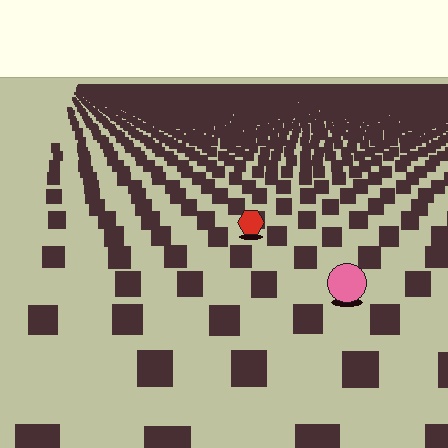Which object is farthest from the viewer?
The red hexagon is farthest from the viewer. It appears smaller and the ground texture around it is denser.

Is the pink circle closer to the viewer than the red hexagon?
Yes. The pink circle is closer — you can tell from the texture gradient: the ground texture is coarser near it.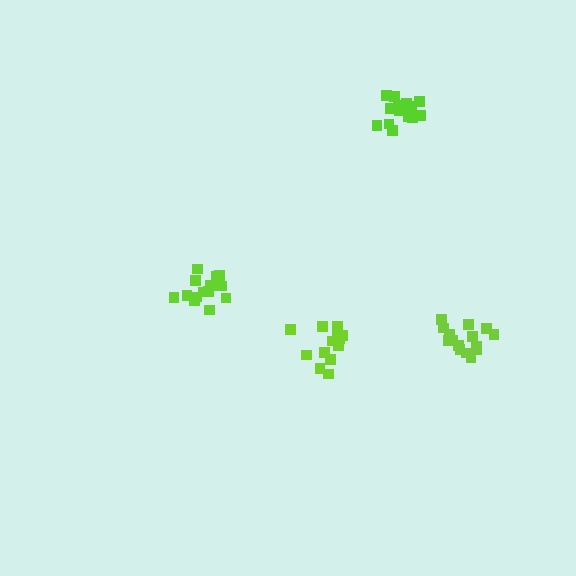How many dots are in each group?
Group 1: 17 dots, Group 2: 13 dots, Group 3: 16 dots, Group 4: 15 dots (61 total).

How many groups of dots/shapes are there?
There are 4 groups.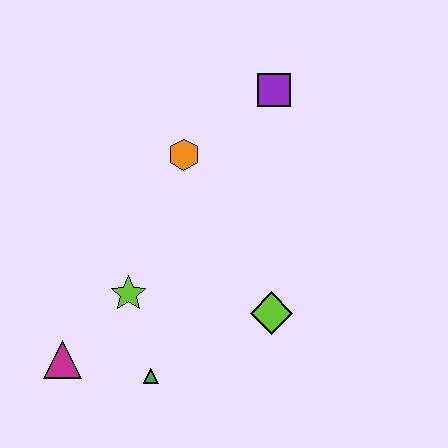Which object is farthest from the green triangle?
The purple square is farthest from the green triangle.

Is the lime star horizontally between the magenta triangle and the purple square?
Yes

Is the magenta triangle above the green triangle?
Yes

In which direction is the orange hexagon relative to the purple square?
The orange hexagon is to the left of the purple square.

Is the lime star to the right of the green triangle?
No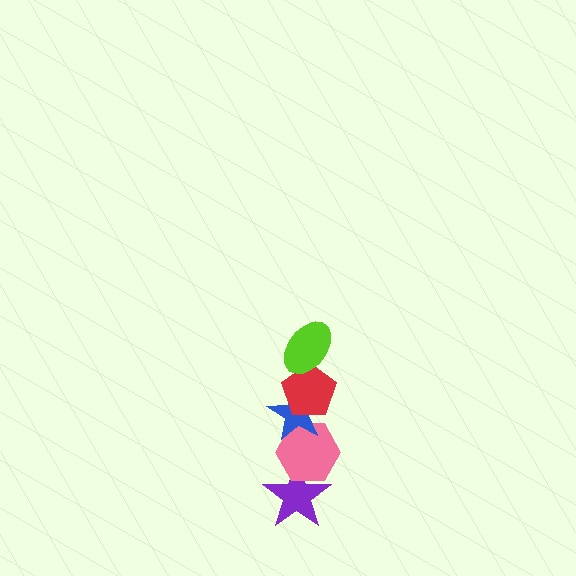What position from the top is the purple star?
The purple star is 5th from the top.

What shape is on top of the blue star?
The red pentagon is on top of the blue star.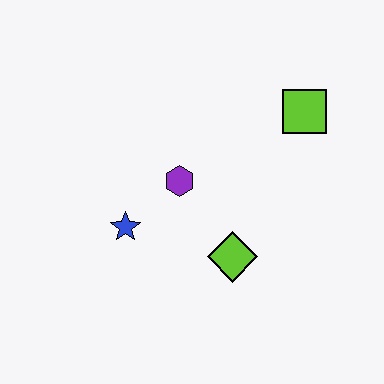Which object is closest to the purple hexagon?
The blue star is closest to the purple hexagon.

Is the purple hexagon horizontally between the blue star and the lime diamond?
Yes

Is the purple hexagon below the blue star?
No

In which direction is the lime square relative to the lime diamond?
The lime square is above the lime diamond.